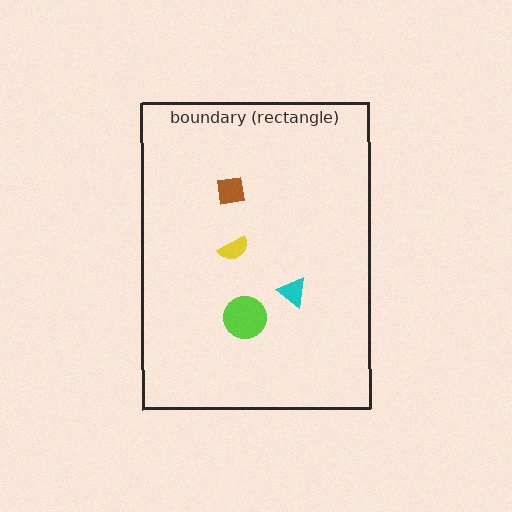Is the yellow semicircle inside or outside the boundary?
Inside.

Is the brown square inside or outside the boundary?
Inside.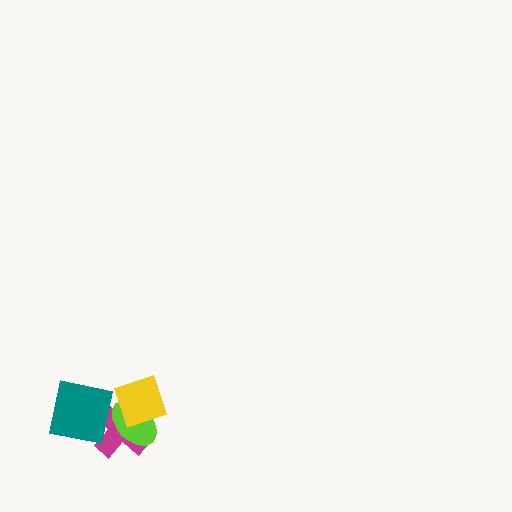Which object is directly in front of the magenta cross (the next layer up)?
The lime ellipse is directly in front of the magenta cross.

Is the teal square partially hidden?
No, no other shape covers it.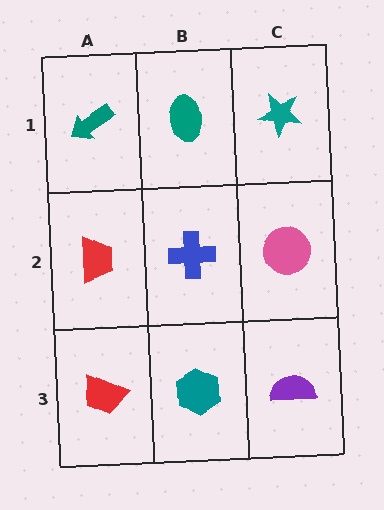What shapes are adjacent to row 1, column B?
A blue cross (row 2, column B), a teal arrow (row 1, column A), a teal star (row 1, column C).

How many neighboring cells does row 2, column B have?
4.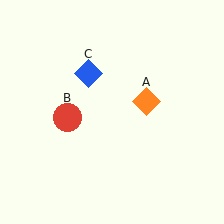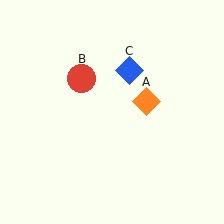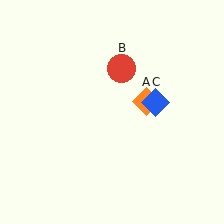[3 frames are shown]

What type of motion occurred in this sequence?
The red circle (object B), blue diamond (object C) rotated clockwise around the center of the scene.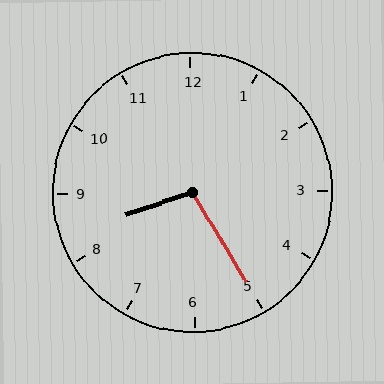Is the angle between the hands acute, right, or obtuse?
It is obtuse.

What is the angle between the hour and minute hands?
Approximately 102 degrees.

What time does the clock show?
8:25.